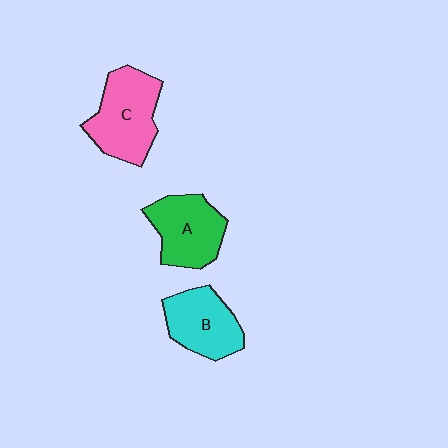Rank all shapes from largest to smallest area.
From largest to smallest: C (pink), A (green), B (cyan).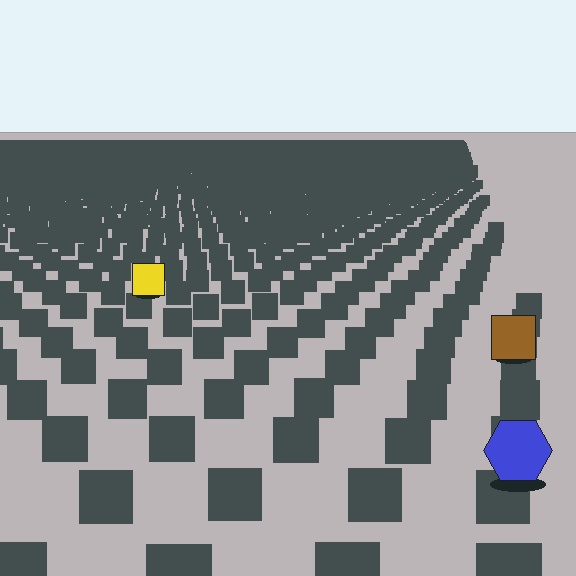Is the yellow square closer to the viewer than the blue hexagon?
No. The blue hexagon is closer — you can tell from the texture gradient: the ground texture is coarser near it.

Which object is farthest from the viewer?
The yellow square is farthest from the viewer. It appears smaller and the ground texture around it is denser.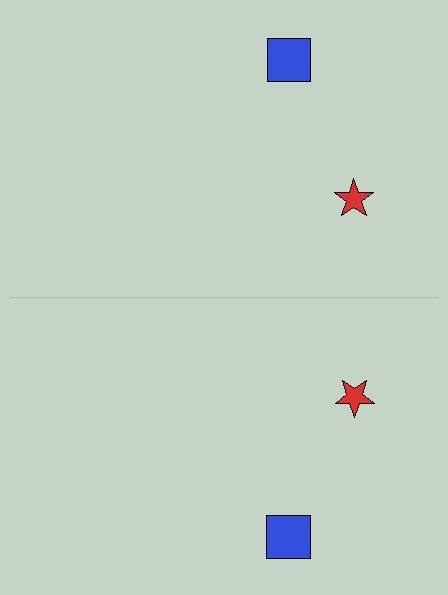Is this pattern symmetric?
Yes, this pattern has bilateral (reflection) symmetry.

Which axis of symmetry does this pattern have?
The pattern has a horizontal axis of symmetry running through the center of the image.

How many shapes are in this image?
There are 4 shapes in this image.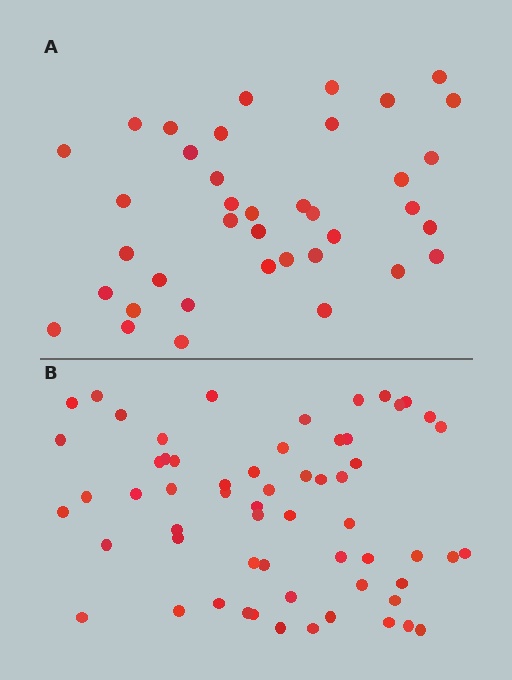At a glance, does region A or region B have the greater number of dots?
Region B (the bottom region) has more dots.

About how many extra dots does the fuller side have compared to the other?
Region B has approximately 20 more dots than region A.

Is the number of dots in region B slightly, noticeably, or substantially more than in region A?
Region B has substantially more. The ratio is roughly 1.6 to 1.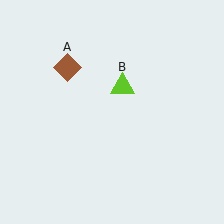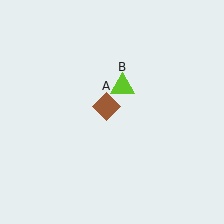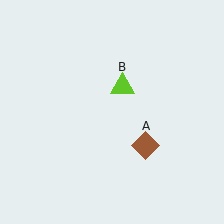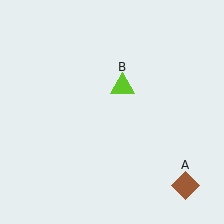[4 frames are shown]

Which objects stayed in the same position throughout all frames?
Lime triangle (object B) remained stationary.